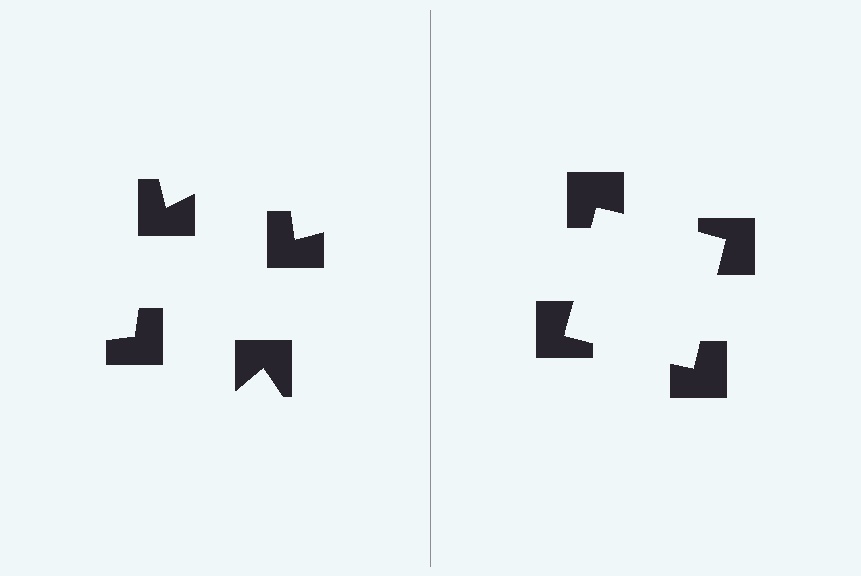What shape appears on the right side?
An illusory square.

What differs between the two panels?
The notched squares are positioned identically on both sides; only the wedge orientations differ. On the right they align to a square; on the left they are misaligned.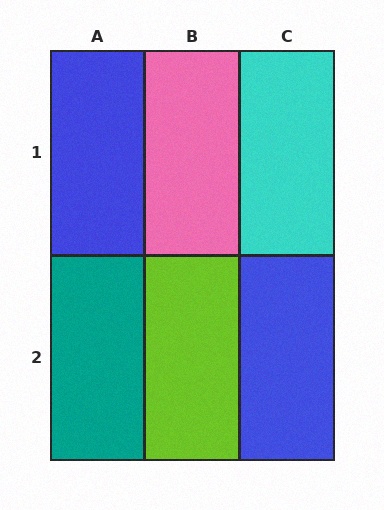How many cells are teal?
1 cell is teal.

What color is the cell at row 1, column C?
Cyan.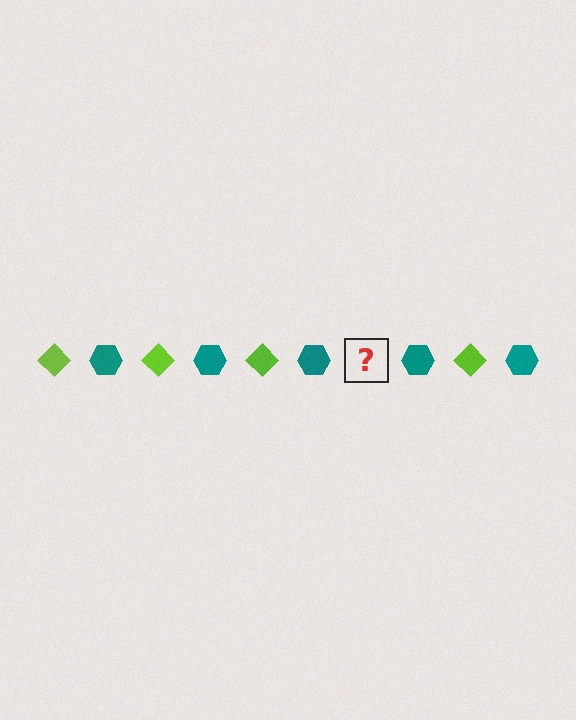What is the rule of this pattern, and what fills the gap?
The rule is that the pattern alternates between lime diamond and teal hexagon. The gap should be filled with a lime diamond.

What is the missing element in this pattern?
The missing element is a lime diamond.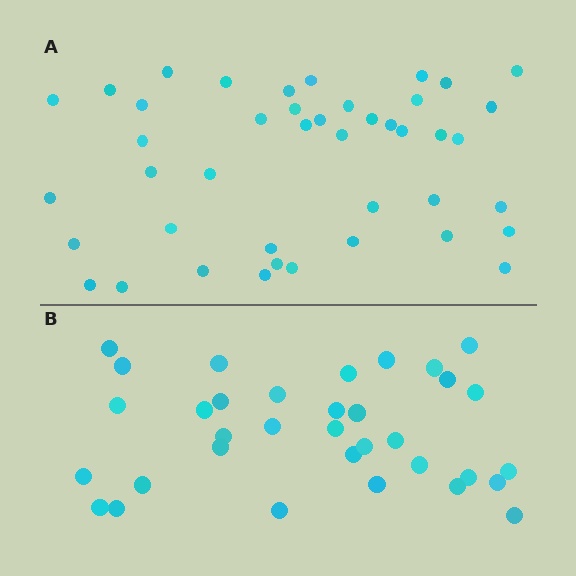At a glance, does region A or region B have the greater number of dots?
Region A (the top region) has more dots.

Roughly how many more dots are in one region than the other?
Region A has roughly 8 or so more dots than region B.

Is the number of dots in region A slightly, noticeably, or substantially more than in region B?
Region A has noticeably more, but not dramatically so. The ratio is roughly 1.3 to 1.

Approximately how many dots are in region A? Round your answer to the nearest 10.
About 40 dots. (The exact count is 43, which rounds to 40.)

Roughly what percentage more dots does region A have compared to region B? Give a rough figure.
About 25% more.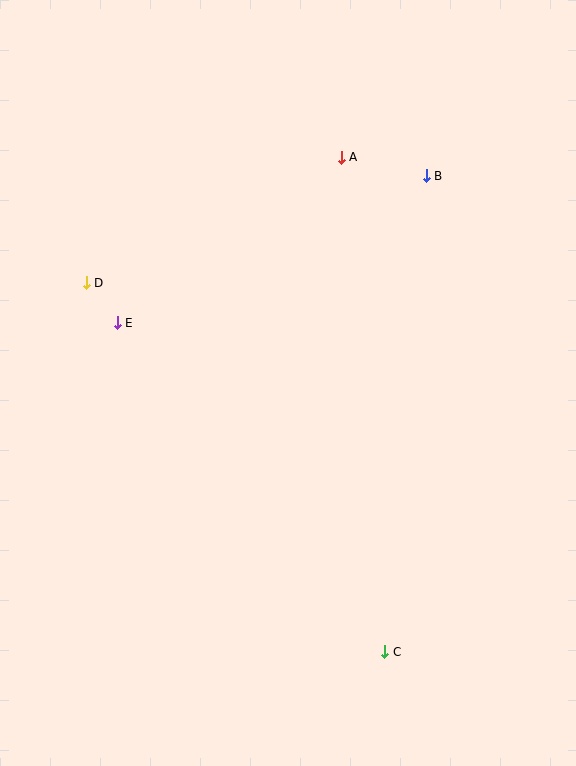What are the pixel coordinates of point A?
Point A is at (341, 157).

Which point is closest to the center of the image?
Point E at (117, 323) is closest to the center.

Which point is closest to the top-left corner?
Point D is closest to the top-left corner.